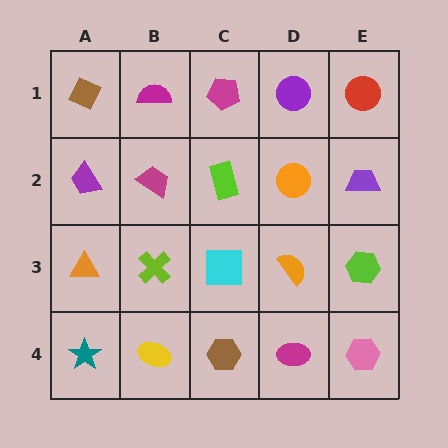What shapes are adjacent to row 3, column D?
An orange circle (row 2, column D), a magenta ellipse (row 4, column D), a cyan square (row 3, column C), a lime hexagon (row 3, column E).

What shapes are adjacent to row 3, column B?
A magenta trapezoid (row 2, column B), a yellow ellipse (row 4, column B), an orange triangle (row 3, column A), a cyan square (row 3, column C).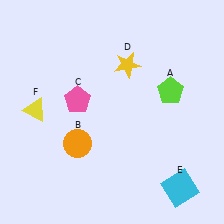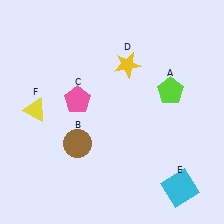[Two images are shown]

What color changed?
The circle (B) changed from orange in Image 1 to brown in Image 2.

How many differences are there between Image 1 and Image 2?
There is 1 difference between the two images.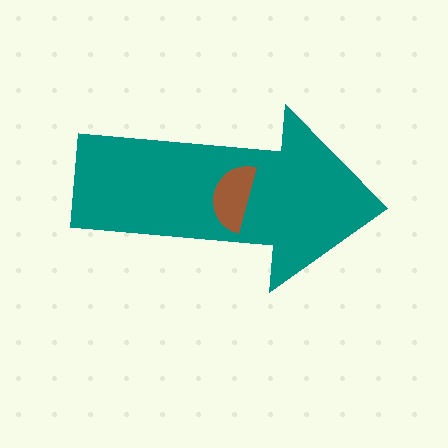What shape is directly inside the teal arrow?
The brown semicircle.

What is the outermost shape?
The teal arrow.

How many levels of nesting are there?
2.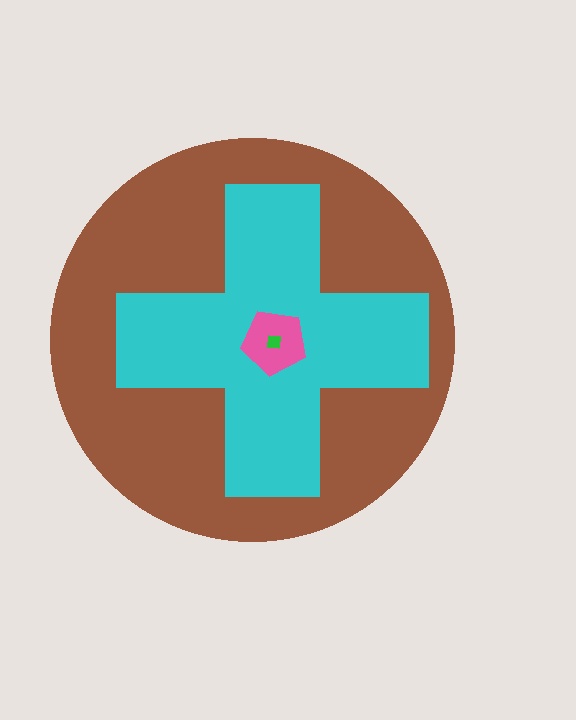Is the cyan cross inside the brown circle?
Yes.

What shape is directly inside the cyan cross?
The pink pentagon.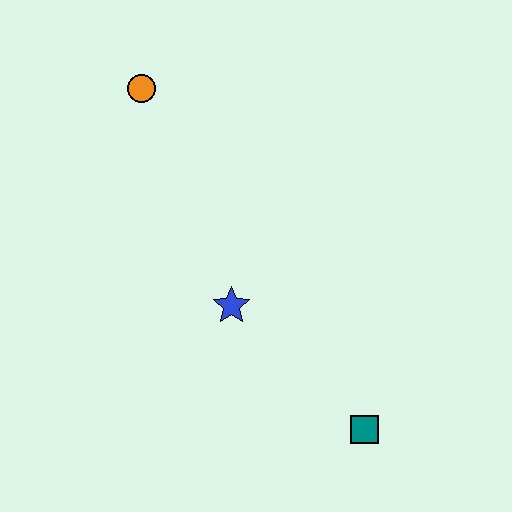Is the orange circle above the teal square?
Yes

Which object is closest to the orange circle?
The blue star is closest to the orange circle.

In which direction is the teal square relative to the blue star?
The teal square is to the right of the blue star.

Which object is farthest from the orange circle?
The teal square is farthest from the orange circle.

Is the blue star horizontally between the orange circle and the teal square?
Yes